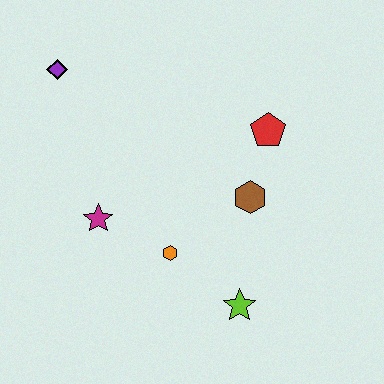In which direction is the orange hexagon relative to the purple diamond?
The orange hexagon is below the purple diamond.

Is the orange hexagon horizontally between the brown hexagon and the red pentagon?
No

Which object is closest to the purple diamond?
The magenta star is closest to the purple diamond.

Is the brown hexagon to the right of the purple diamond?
Yes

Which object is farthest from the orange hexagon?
The purple diamond is farthest from the orange hexagon.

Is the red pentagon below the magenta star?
No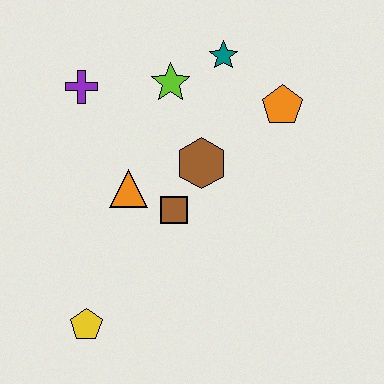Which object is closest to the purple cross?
The lime star is closest to the purple cross.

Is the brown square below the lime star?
Yes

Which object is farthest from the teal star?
The yellow pentagon is farthest from the teal star.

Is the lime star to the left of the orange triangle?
No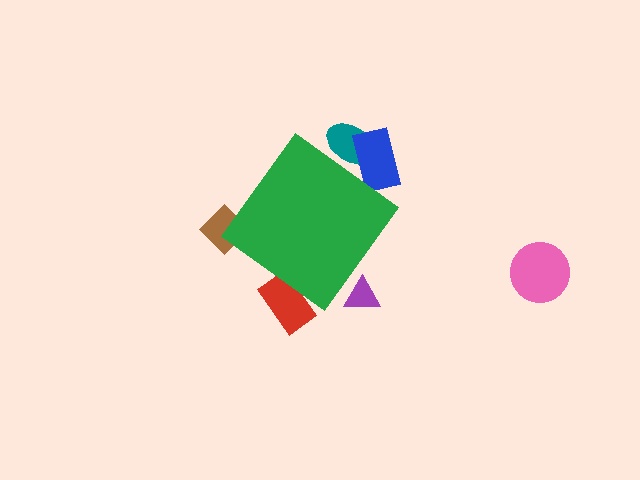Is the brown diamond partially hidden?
Yes, the brown diamond is partially hidden behind the green diamond.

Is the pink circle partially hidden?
No, the pink circle is fully visible.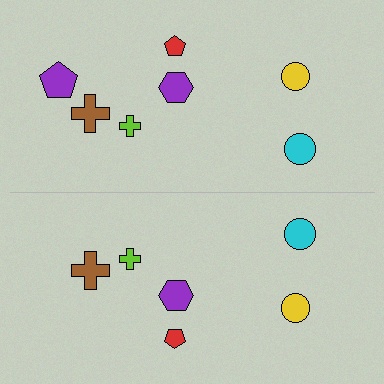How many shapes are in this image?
There are 13 shapes in this image.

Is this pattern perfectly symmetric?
No, the pattern is not perfectly symmetric. A purple pentagon is missing from the bottom side.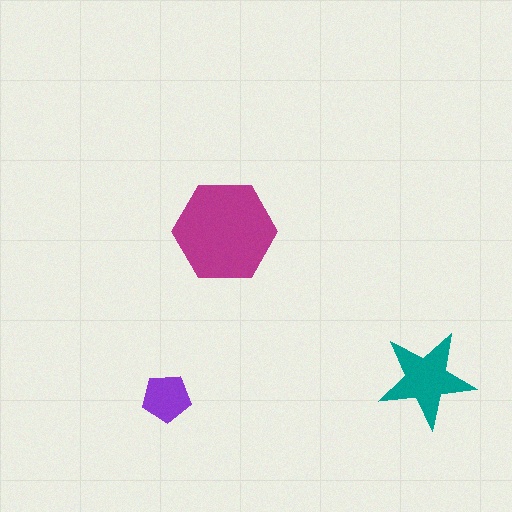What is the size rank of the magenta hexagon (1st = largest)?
1st.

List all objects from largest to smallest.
The magenta hexagon, the teal star, the purple pentagon.